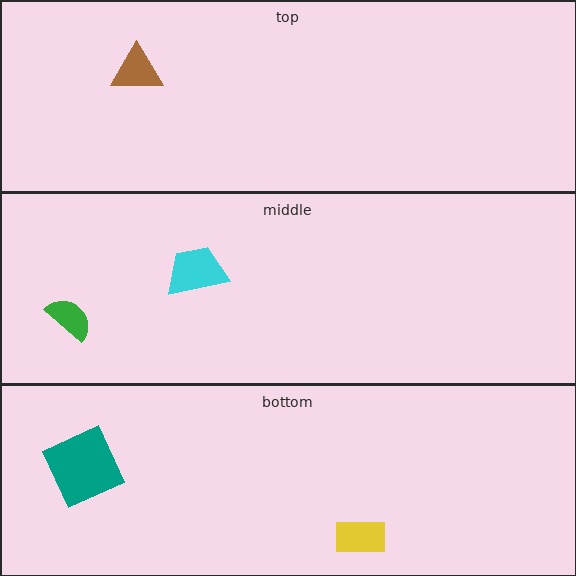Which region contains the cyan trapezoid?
The middle region.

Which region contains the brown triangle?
The top region.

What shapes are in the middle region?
The green semicircle, the cyan trapezoid.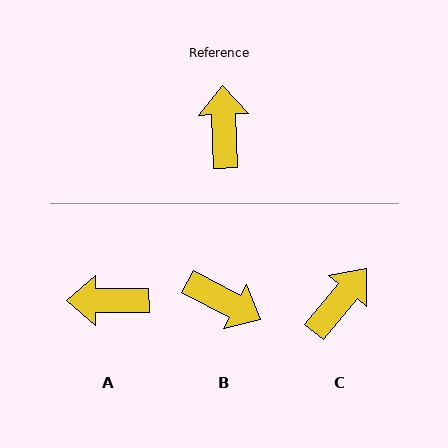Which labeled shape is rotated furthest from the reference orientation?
B, about 120 degrees away.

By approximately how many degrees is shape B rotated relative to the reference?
Approximately 120 degrees clockwise.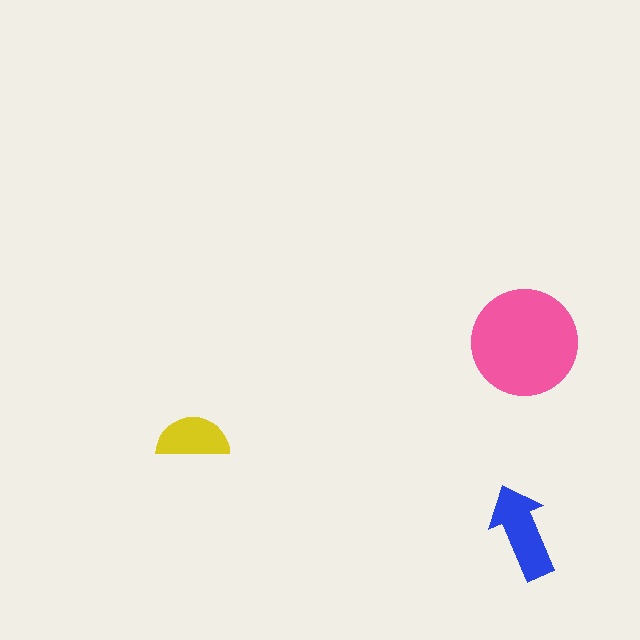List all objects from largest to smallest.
The pink circle, the blue arrow, the yellow semicircle.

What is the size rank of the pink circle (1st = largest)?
1st.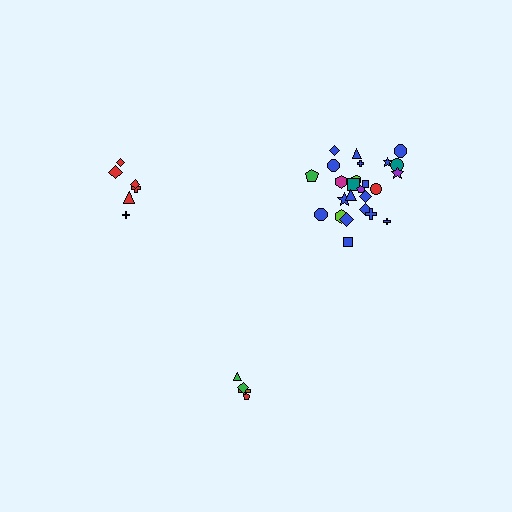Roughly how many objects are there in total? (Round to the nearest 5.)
Roughly 35 objects in total.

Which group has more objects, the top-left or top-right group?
The top-right group.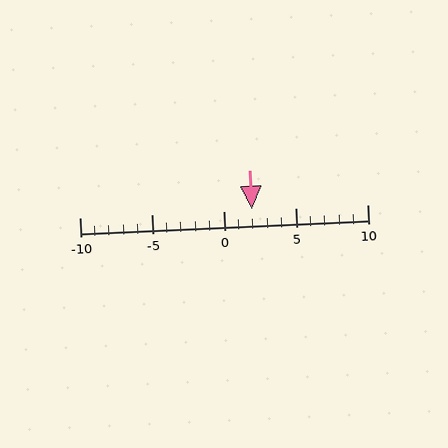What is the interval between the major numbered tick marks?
The major tick marks are spaced 5 units apart.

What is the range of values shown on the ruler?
The ruler shows values from -10 to 10.